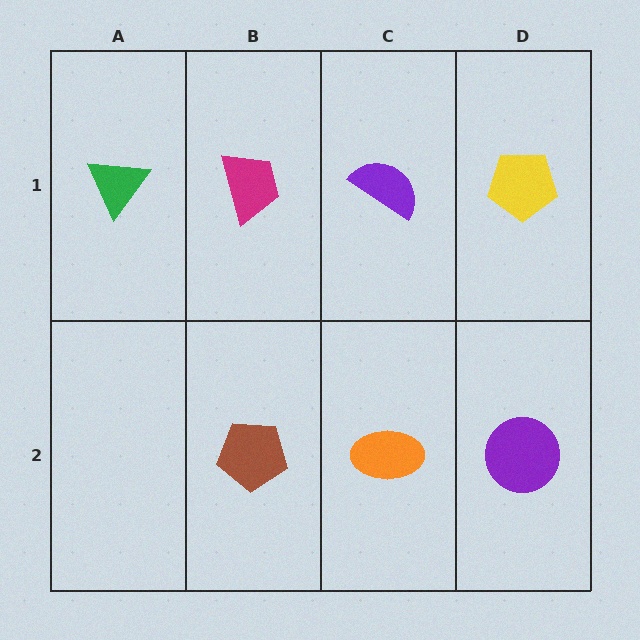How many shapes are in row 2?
3 shapes.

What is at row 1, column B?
A magenta trapezoid.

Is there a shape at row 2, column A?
No, that cell is empty.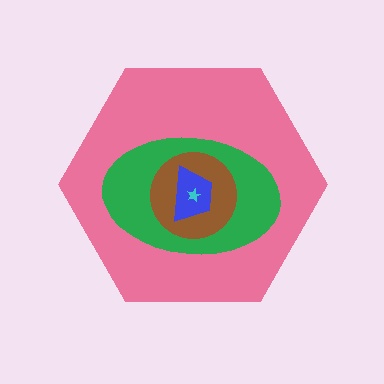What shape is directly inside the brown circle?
The blue trapezoid.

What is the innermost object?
The cyan star.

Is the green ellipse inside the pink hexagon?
Yes.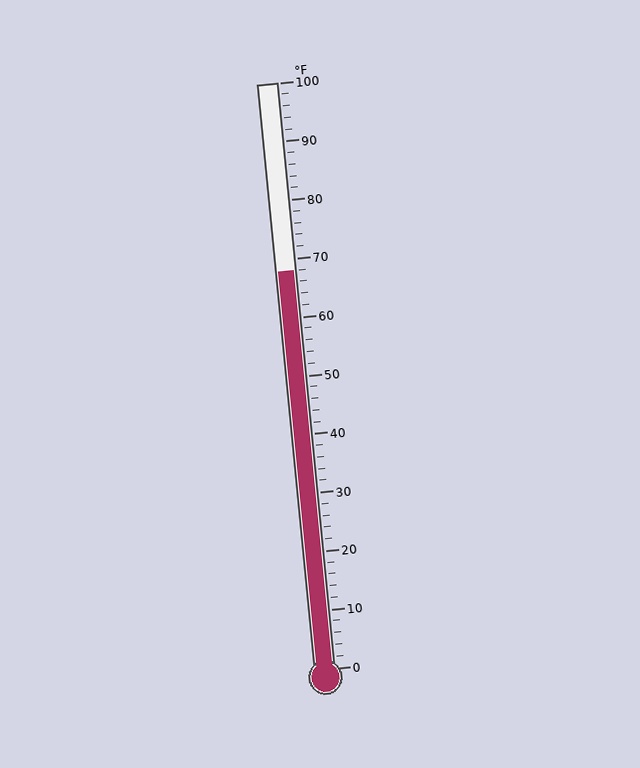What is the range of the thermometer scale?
The thermometer scale ranges from 0°F to 100°F.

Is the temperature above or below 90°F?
The temperature is below 90°F.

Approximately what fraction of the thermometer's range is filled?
The thermometer is filled to approximately 70% of its range.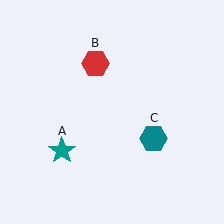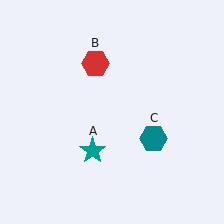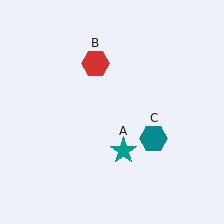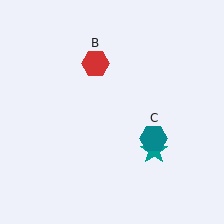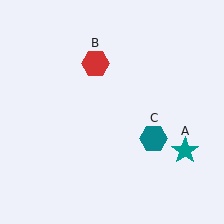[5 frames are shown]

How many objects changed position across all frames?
1 object changed position: teal star (object A).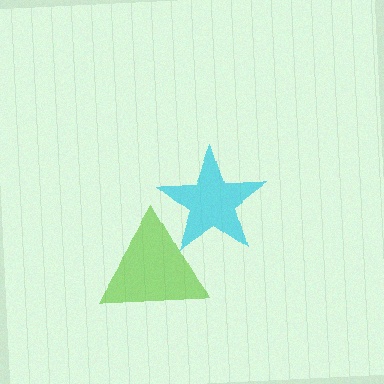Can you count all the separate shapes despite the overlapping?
Yes, there are 2 separate shapes.